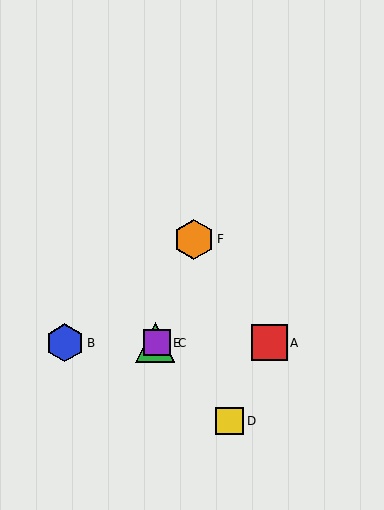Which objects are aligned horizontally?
Objects A, B, C, E are aligned horizontally.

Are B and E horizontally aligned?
Yes, both are at y≈343.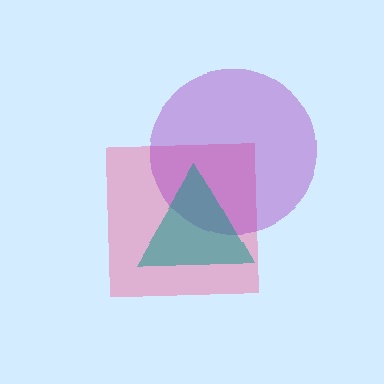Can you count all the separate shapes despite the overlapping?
Yes, there are 3 separate shapes.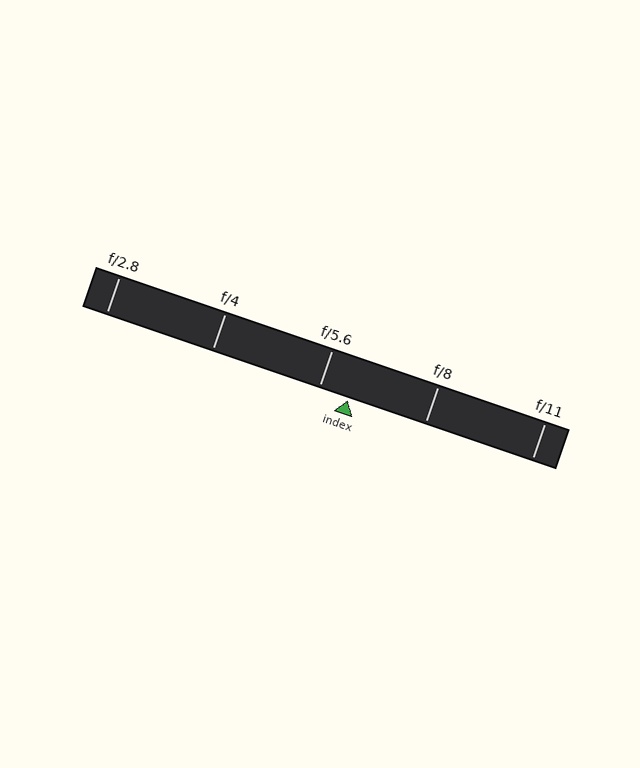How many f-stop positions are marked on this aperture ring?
There are 5 f-stop positions marked.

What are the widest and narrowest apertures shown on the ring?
The widest aperture shown is f/2.8 and the narrowest is f/11.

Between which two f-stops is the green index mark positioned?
The index mark is between f/5.6 and f/8.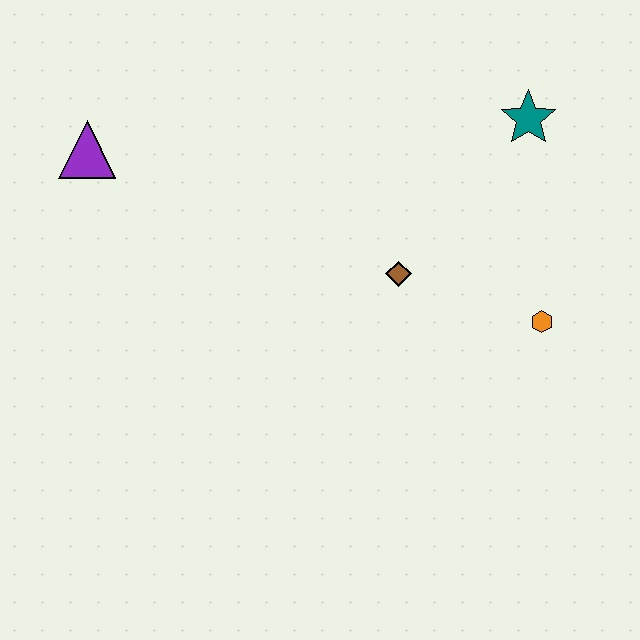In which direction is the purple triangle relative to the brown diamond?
The purple triangle is to the left of the brown diamond.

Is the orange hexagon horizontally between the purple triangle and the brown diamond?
No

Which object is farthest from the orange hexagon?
The purple triangle is farthest from the orange hexagon.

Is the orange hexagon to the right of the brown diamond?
Yes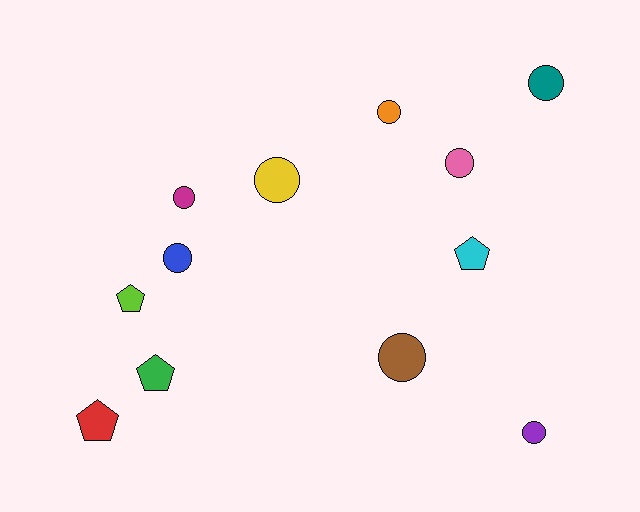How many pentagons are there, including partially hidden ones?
There are 4 pentagons.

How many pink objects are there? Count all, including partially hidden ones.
There is 1 pink object.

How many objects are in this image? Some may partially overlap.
There are 12 objects.